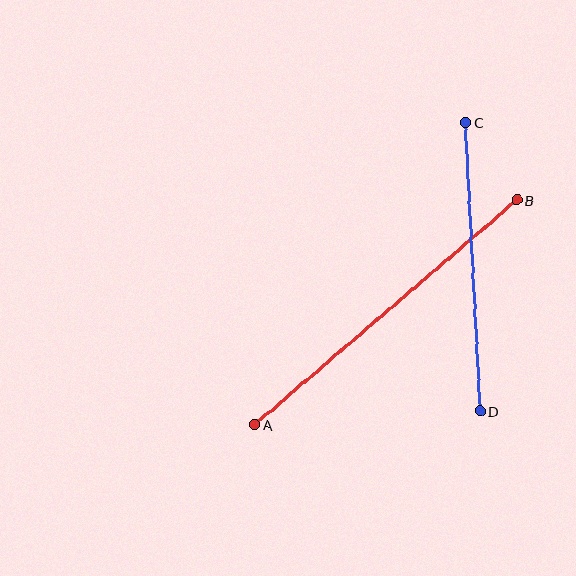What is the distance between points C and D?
The distance is approximately 289 pixels.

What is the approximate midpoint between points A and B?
The midpoint is at approximately (386, 312) pixels.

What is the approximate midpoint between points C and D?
The midpoint is at approximately (473, 267) pixels.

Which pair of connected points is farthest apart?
Points A and B are farthest apart.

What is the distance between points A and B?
The distance is approximately 345 pixels.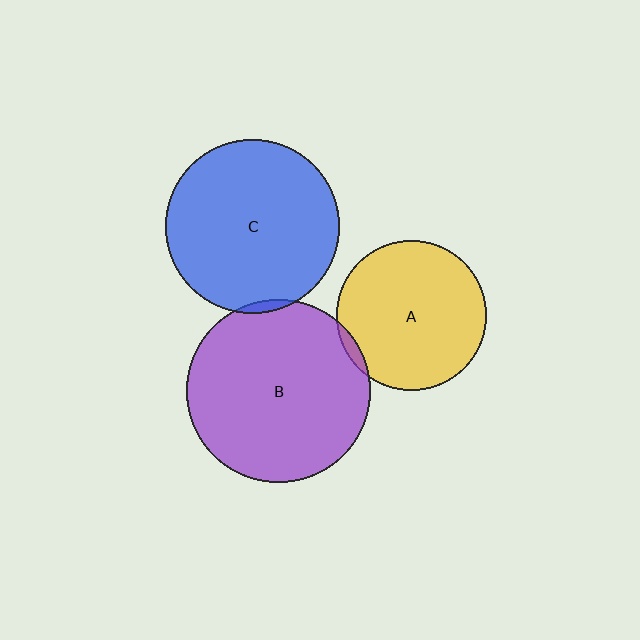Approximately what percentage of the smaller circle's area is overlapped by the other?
Approximately 5%.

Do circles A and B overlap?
Yes.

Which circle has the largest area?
Circle B (purple).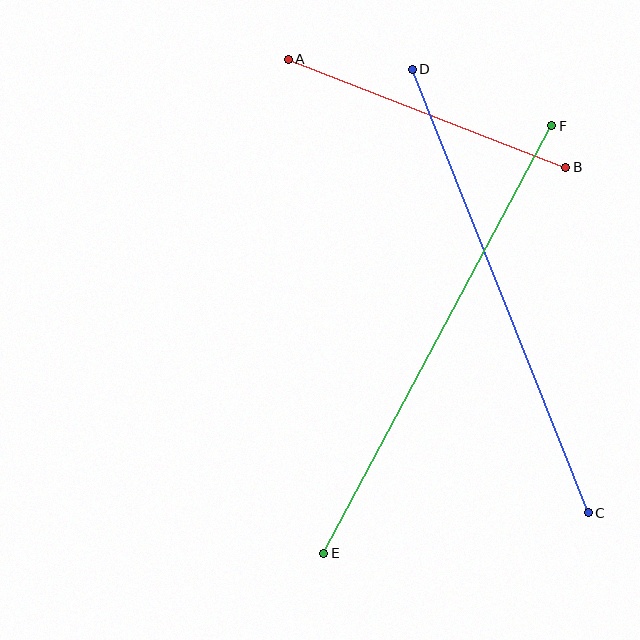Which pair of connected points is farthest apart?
Points E and F are farthest apart.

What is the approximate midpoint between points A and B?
The midpoint is at approximately (427, 113) pixels.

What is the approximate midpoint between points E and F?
The midpoint is at approximately (438, 339) pixels.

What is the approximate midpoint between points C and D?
The midpoint is at approximately (500, 291) pixels.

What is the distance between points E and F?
The distance is approximately 484 pixels.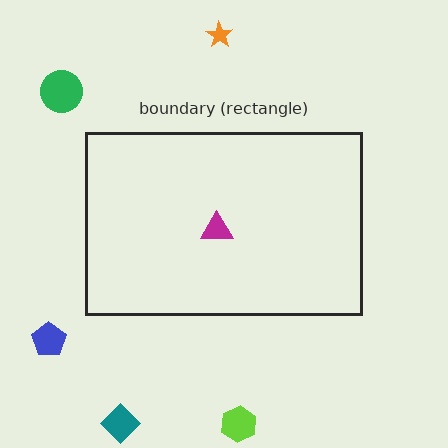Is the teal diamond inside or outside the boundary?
Outside.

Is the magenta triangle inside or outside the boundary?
Inside.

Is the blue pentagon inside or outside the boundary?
Outside.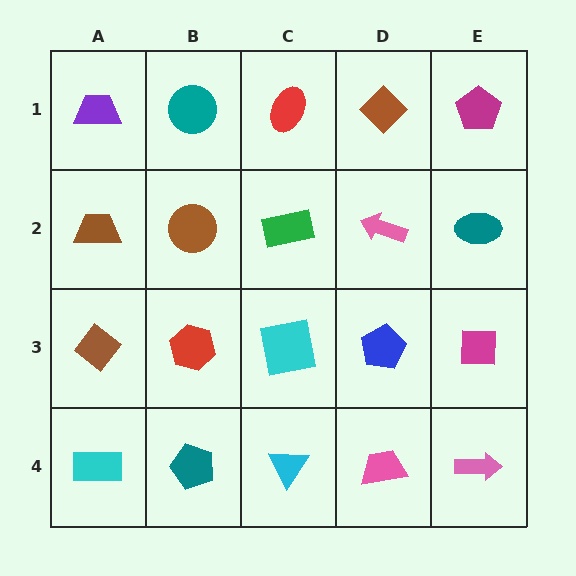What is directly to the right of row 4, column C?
A pink trapezoid.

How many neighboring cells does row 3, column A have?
3.